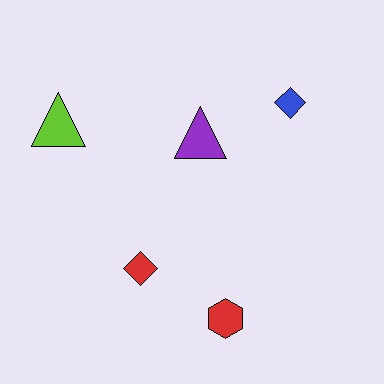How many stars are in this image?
There are no stars.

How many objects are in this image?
There are 5 objects.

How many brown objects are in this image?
There are no brown objects.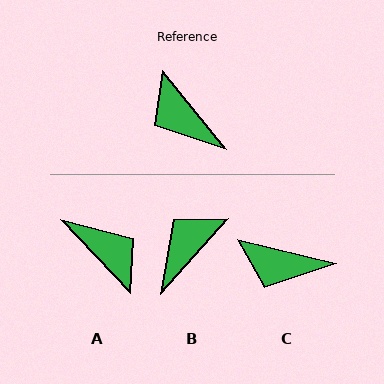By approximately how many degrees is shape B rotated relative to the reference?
Approximately 81 degrees clockwise.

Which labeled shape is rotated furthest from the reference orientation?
A, about 175 degrees away.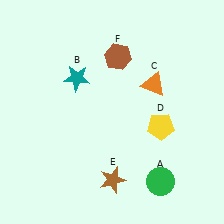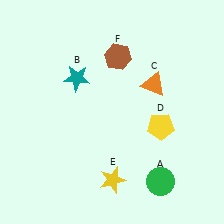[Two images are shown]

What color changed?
The star (E) changed from brown in Image 1 to yellow in Image 2.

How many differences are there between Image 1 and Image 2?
There is 1 difference between the two images.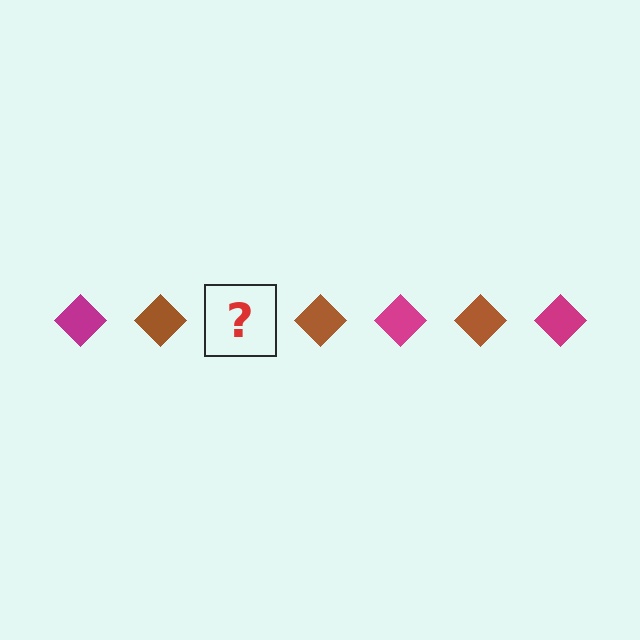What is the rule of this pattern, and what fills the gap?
The rule is that the pattern cycles through magenta, brown diamonds. The gap should be filled with a magenta diamond.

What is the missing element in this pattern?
The missing element is a magenta diamond.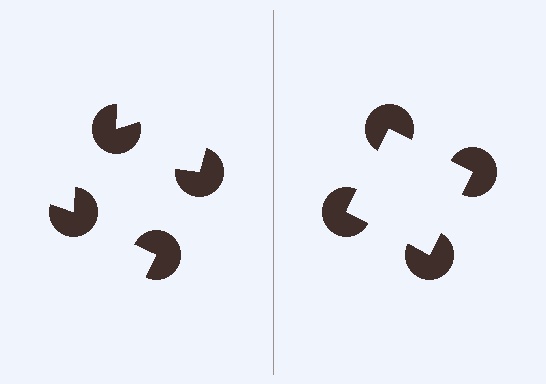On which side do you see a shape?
An illusory square appears on the right side. On the left side the wedge cuts are rotated, so no coherent shape forms.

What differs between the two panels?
The pac-man discs are positioned identically on both sides; only the wedge orientations differ. On the right they align to a square; on the left they are misaligned.